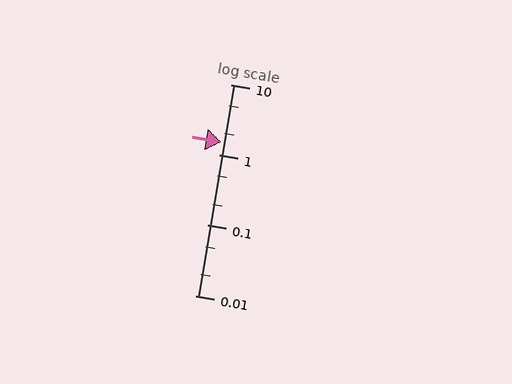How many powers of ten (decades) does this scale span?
The scale spans 3 decades, from 0.01 to 10.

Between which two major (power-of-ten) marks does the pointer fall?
The pointer is between 1 and 10.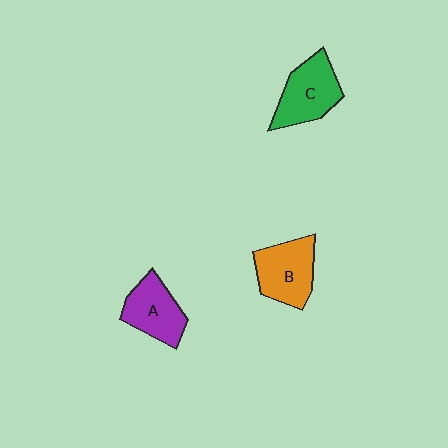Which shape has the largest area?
Shape B (orange).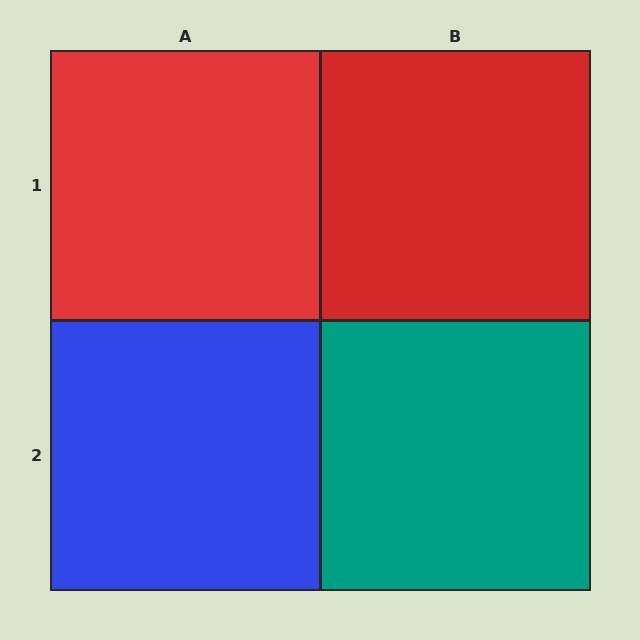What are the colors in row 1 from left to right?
Red, red.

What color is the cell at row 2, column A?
Blue.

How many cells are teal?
1 cell is teal.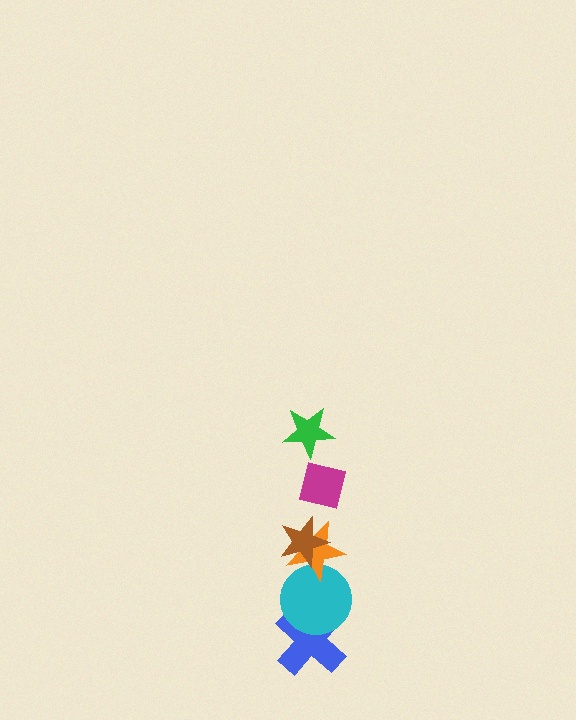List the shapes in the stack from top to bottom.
From top to bottom: the green star, the magenta square, the brown star, the orange star, the cyan circle, the blue cross.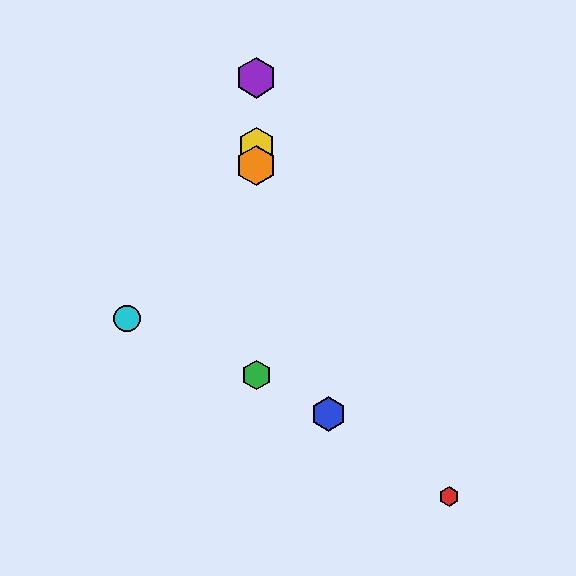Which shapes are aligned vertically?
The green hexagon, the yellow hexagon, the purple hexagon, the orange hexagon are aligned vertically.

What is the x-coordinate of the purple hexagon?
The purple hexagon is at x≈256.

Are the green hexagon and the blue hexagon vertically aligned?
No, the green hexagon is at x≈256 and the blue hexagon is at x≈328.